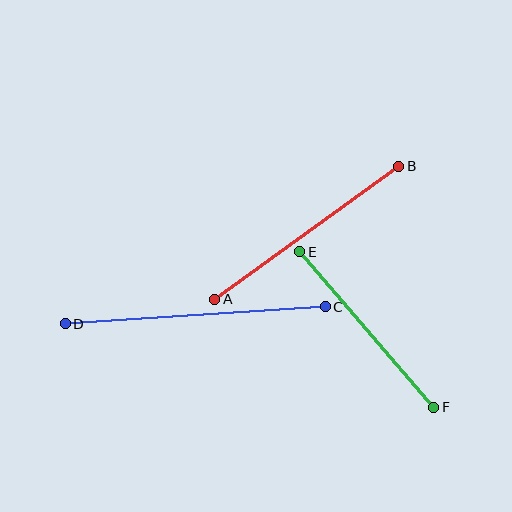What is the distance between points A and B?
The distance is approximately 227 pixels.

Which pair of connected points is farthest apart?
Points C and D are farthest apart.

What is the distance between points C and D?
The distance is approximately 260 pixels.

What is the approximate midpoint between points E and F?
The midpoint is at approximately (367, 330) pixels.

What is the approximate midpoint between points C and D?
The midpoint is at approximately (195, 315) pixels.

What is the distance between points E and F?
The distance is approximately 205 pixels.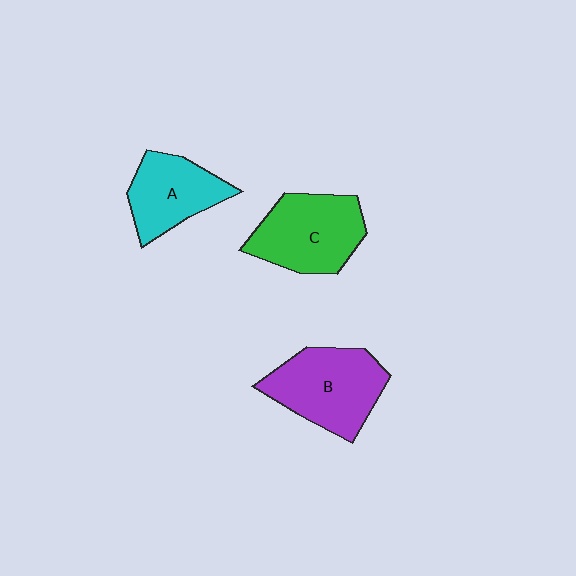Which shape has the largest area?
Shape B (purple).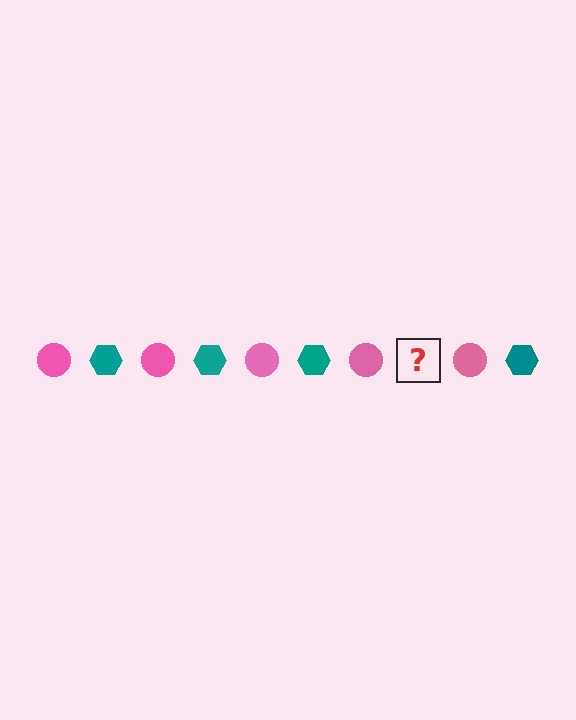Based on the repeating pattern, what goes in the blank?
The blank should be a teal hexagon.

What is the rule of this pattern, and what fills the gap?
The rule is that the pattern alternates between pink circle and teal hexagon. The gap should be filled with a teal hexagon.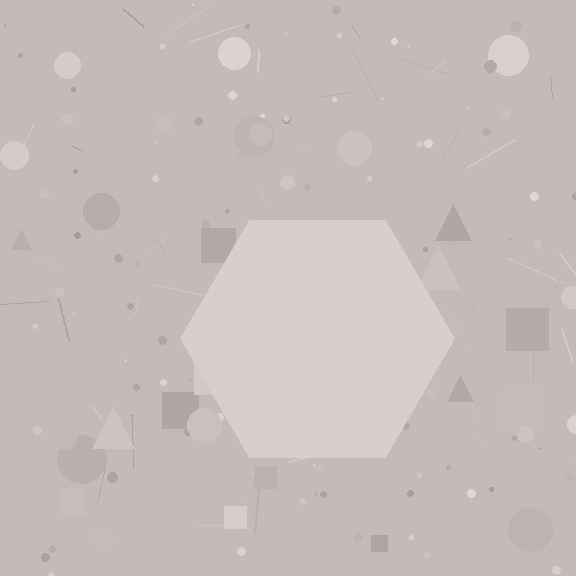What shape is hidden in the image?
A hexagon is hidden in the image.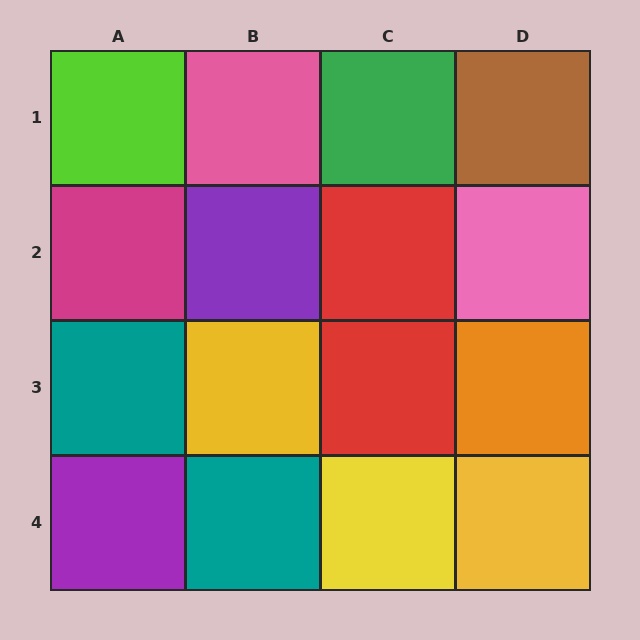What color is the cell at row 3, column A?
Teal.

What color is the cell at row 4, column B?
Teal.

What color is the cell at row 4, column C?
Yellow.